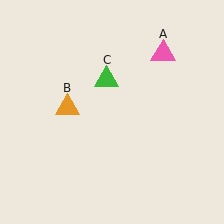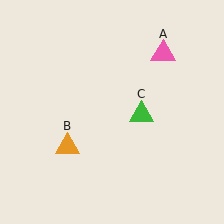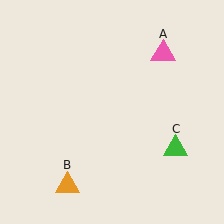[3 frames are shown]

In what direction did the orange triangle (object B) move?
The orange triangle (object B) moved down.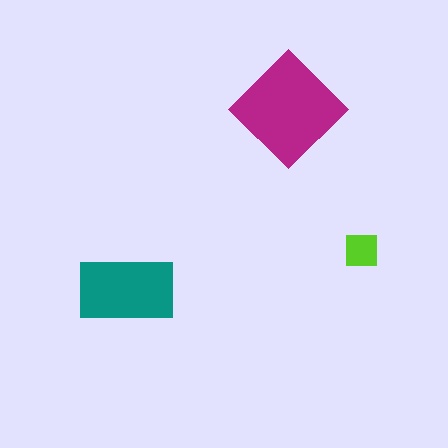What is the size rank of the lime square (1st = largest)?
3rd.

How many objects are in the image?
There are 3 objects in the image.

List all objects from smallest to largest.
The lime square, the teal rectangle, the magenta diamond.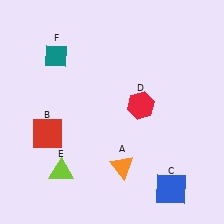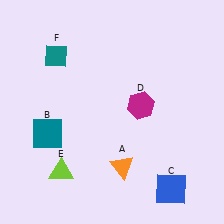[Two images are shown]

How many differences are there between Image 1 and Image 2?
There are 2 differences between the two images.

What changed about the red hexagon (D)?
In Image 1, D is red. In Image 2, it changed to magenta.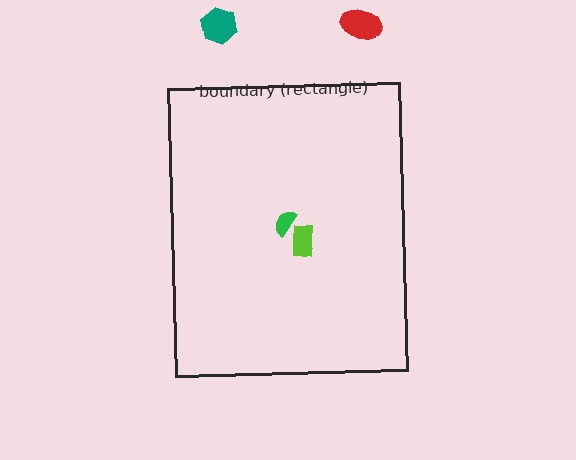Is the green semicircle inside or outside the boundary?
Inside.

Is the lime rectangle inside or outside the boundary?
Inside.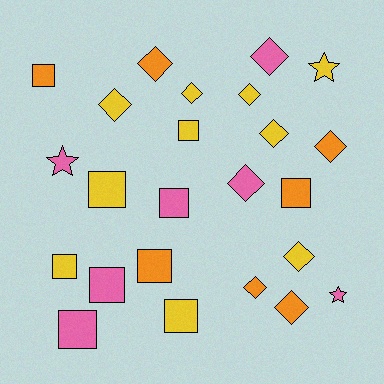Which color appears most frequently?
Yellow, with 10 objects.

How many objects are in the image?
There are 24 objects.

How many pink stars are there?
There are 2 pink stars.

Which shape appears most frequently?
Diamond, with 11 objects.